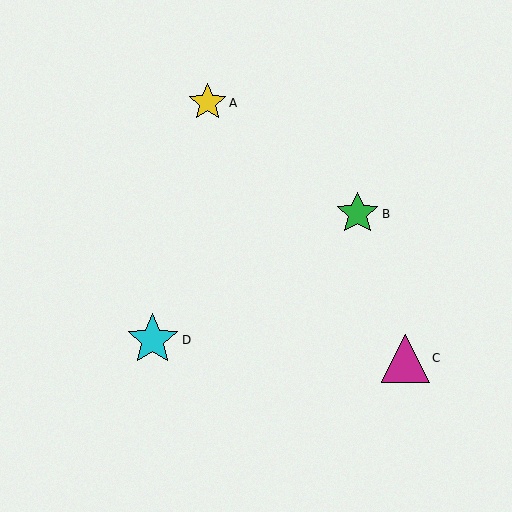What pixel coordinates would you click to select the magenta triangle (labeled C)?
Click at (405, 358) to select the magenta triangle C.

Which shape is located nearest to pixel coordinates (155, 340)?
The cyan star (labeled D) at (153, 340) is nearest to that location.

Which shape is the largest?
The cyan star (labeled D) is the largest.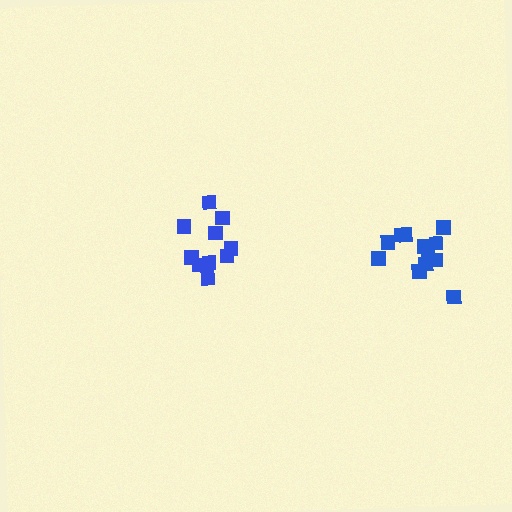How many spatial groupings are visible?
There are 2 spatial groupings.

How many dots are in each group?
Group 1: 10 dots, Group 2: 12 dots (22 total).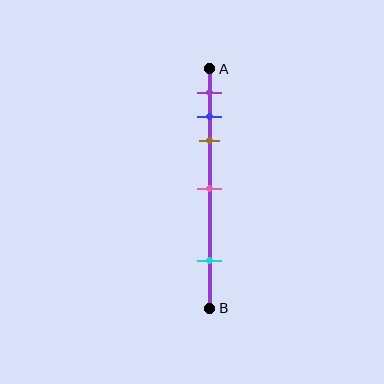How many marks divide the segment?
There are 5 marks dividing the segment.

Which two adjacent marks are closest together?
The blue and brown marks are the closest adjacent pair.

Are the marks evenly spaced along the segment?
No, the marks are not evenly spaced.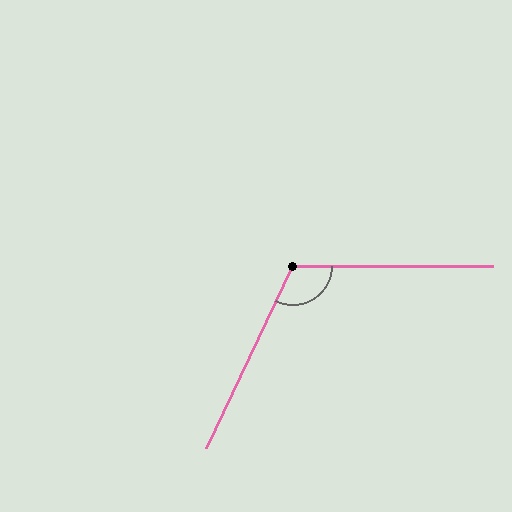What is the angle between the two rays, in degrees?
Approximately 115 degrees.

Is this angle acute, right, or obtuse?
It is obtuse.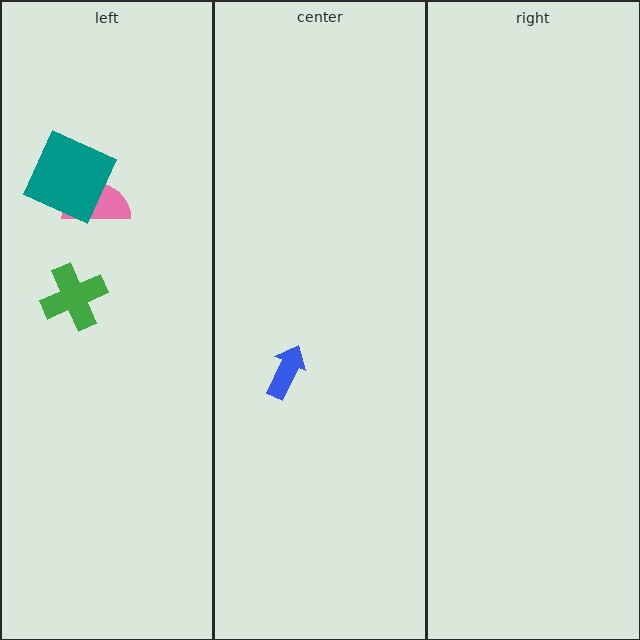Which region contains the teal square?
The left region.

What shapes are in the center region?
The blue arrow.